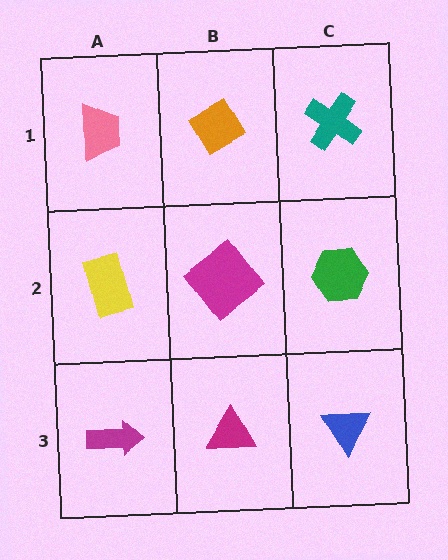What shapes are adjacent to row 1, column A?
A yellow rectangle (row 2, column A), an orange diamond (row 1, column B).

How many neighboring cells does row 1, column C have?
2.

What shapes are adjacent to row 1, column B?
A magenta diamond (row 2, column B), a pink trapezoid (row 1, column A), a teal cross (row 1, column C).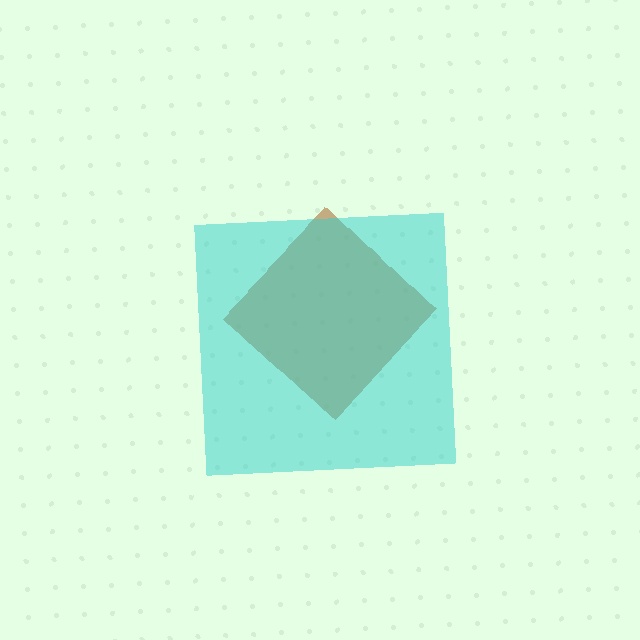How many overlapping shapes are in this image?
There are 2 overlapping shapes in the image.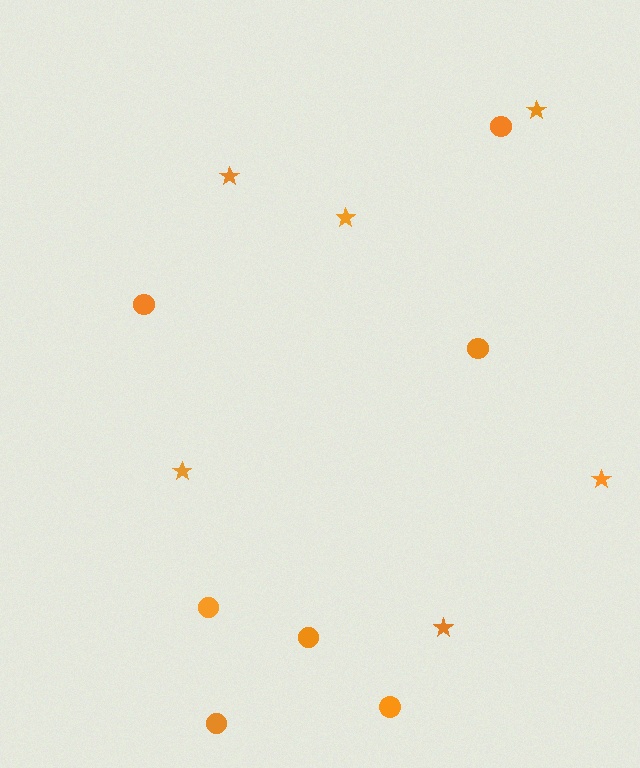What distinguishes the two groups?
There are 2 groups: one group of circles (7) and one group of stars (6).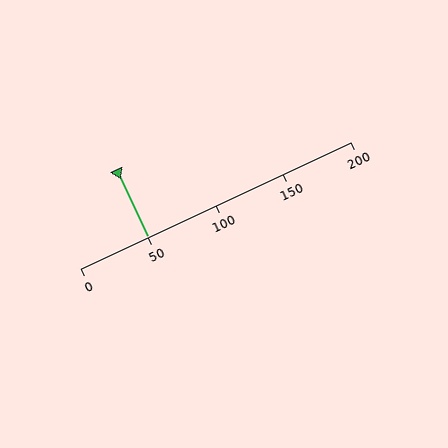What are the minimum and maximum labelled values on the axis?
The axis runs from 0 to 200.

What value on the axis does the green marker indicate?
The marker indicates approximately 50.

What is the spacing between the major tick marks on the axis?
The major ticks are spaced 50 apart.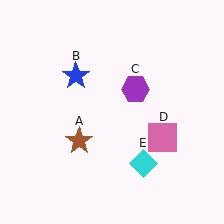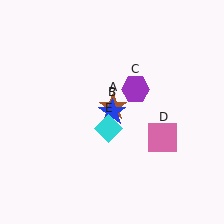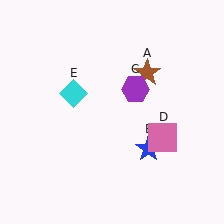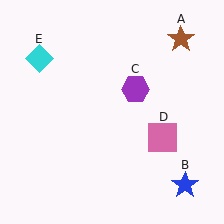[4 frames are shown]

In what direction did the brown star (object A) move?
The brown star (object A) moved up and to the right.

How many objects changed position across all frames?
3 objects changed position: brown star (object A), blue star (object B), cyan diamond (object E).